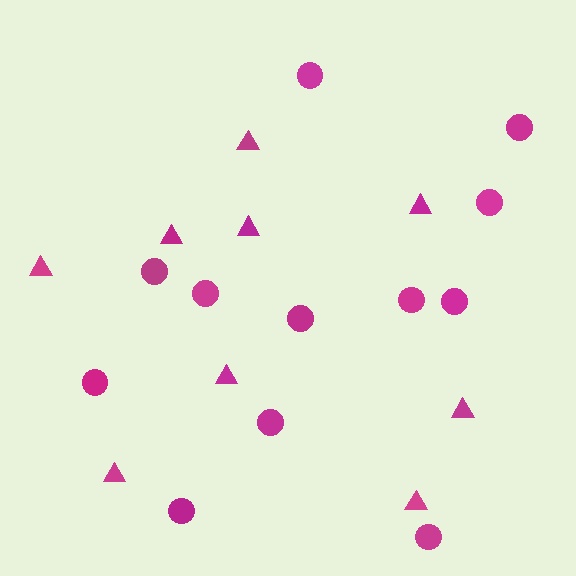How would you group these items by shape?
There are 2 groups: one group of circles (12) and one group of triangles (9).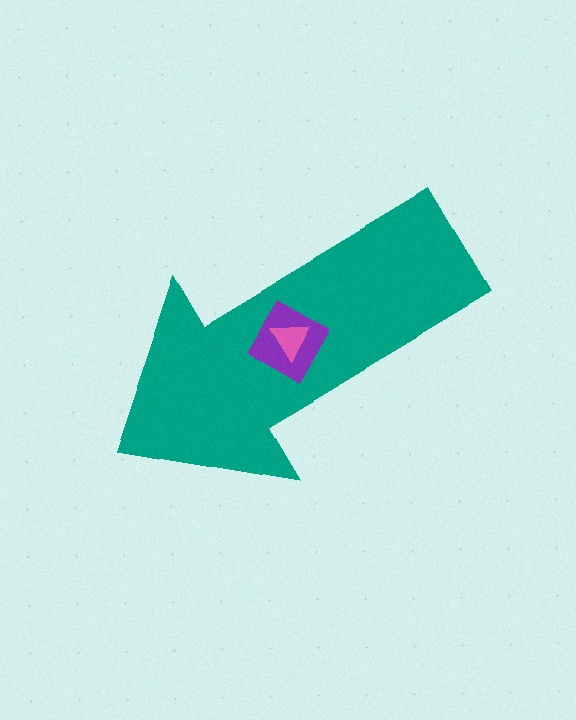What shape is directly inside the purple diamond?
The pink triangle.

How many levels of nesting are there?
3.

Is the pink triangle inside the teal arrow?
Yes.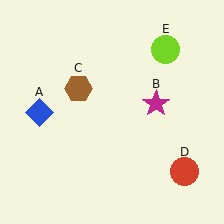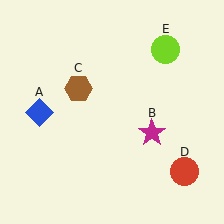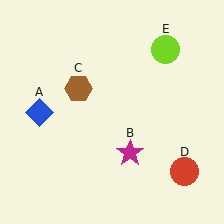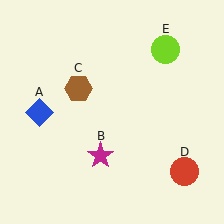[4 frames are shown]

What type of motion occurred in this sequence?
The magenta star (object B) rotated clockwise around the center of the scene.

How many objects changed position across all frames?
1 object changed position: magenta star (object B).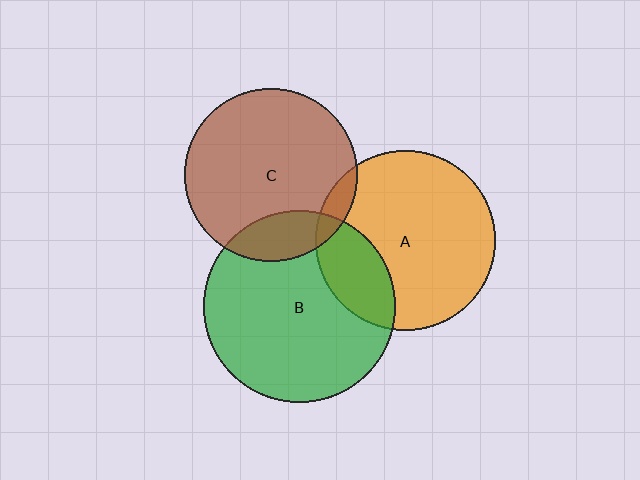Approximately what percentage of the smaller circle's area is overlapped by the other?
Approximately 5%.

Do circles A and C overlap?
Yes.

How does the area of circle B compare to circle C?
Approximately 1.2 times.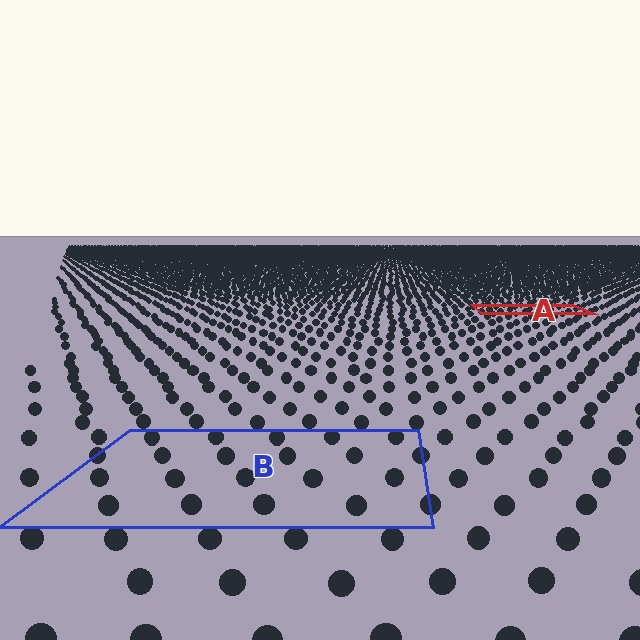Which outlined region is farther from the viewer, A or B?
Region A is farther from the viewer — the texture elements inside it appear smaller and more densely packed.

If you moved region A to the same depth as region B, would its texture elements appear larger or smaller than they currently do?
They would appear larger. At a closer depth, the same texture elements are projected at a bigger on-screen size.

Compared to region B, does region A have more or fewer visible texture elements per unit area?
Region A has more texture elements per unit area — they are packed more densely because it is farther away.